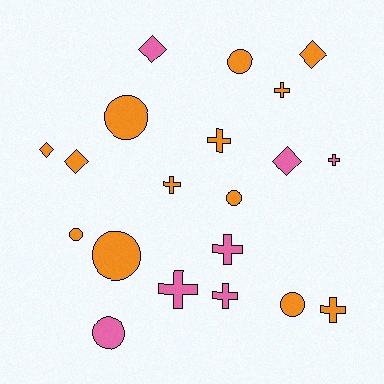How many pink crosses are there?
There are 4 pink crosses.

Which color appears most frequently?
Orange, with 13 objects.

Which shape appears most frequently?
Cross, with 8 objects.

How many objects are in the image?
There are 20 objects.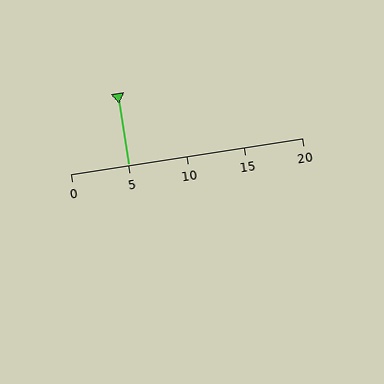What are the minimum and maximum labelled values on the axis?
The axis runs from 0 to 20.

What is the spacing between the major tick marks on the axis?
The major ticks are spaced 5 apart.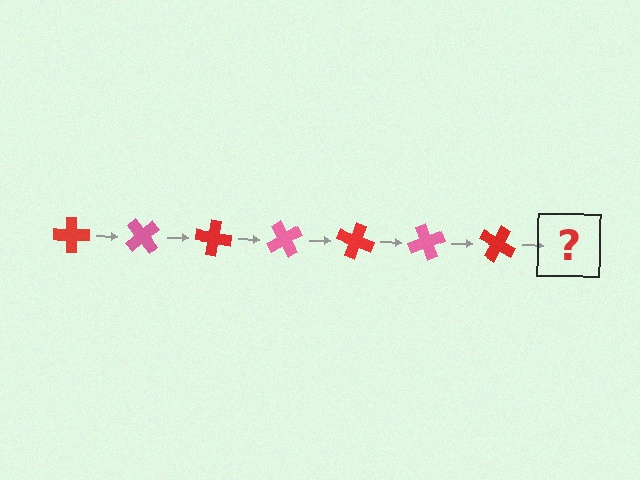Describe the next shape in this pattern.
It should be a pink cross, rotated 350 degrees from the start.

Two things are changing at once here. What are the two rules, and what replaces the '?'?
The two rules are that it rotates 50 degrees each step and the color cycles through red and pink. The '?' should be a pink cross, rotated 350 degrees from the start.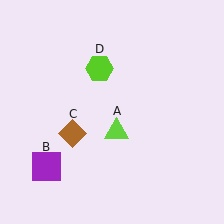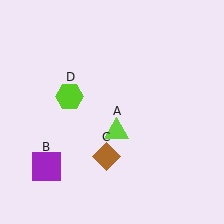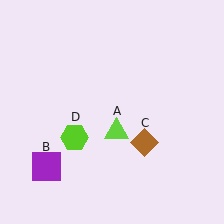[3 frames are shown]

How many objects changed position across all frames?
2 objects changed position: brown diamond (object C), lime hexagon (object D).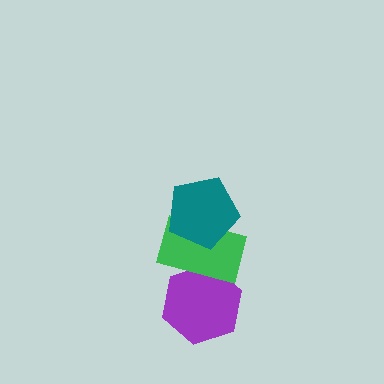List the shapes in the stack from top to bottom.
From top to bottom: the teal pentagon, the green rectangle, the purple hexagon.